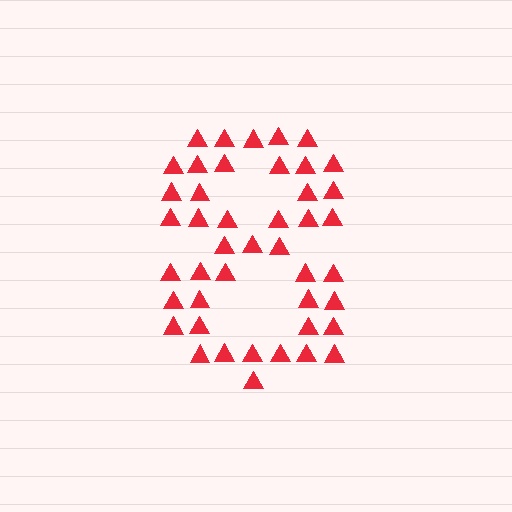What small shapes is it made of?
It is made of small triangles.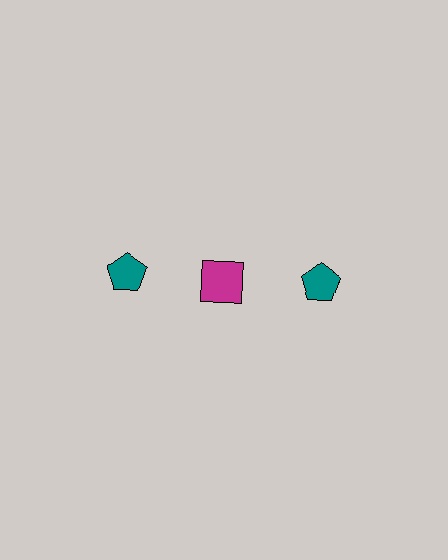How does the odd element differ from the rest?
It differs in both color (magenta instead of teal) and shape (square instead of pentagon).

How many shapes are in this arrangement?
There are 3 shapes arranged in a grid pattern.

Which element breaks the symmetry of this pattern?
The magenta square in the top row, second from left column breaks the symmetry. All other shapes are teal pentagons.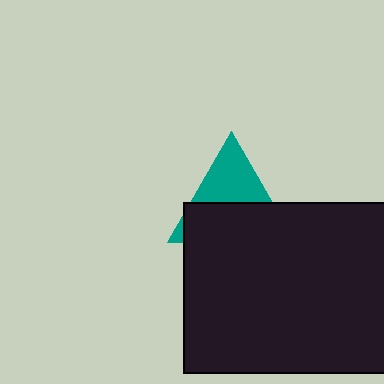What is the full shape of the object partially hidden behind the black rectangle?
The partially hidden object is a teal triangle.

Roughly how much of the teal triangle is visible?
A small part of it is visible (roughly 43%).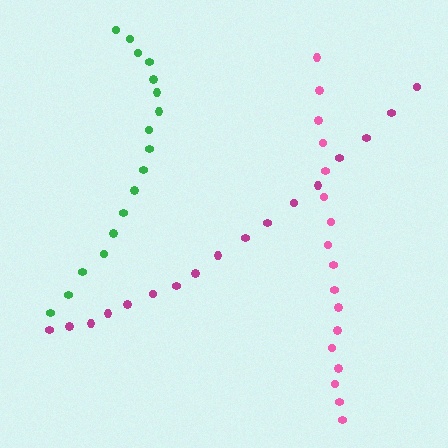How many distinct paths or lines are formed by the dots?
There are 3 distinct paths.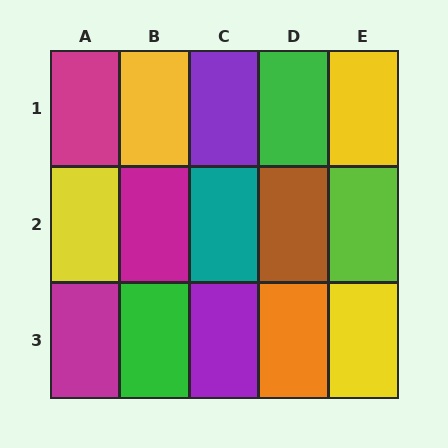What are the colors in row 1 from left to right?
Magenta, yellow, purple, green, yellow.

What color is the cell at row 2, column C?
Teal.